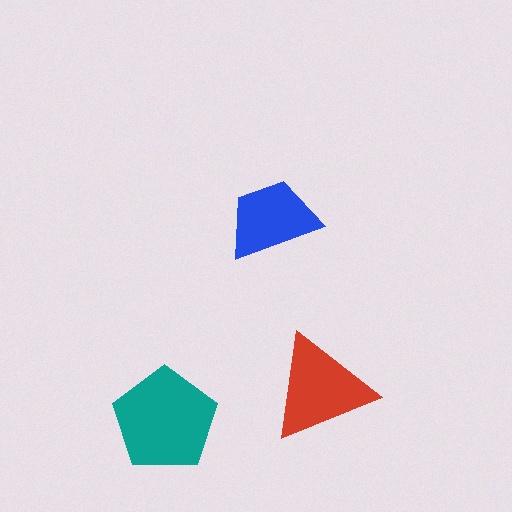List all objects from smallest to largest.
The blue trapezoid, the red triangle, the teal pentagon.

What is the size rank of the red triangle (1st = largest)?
2nd.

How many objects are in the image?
There are 3 objects in the image.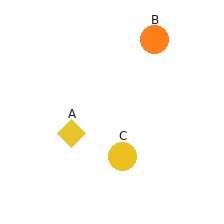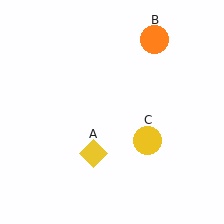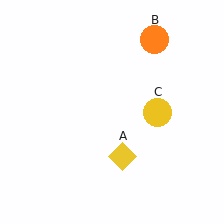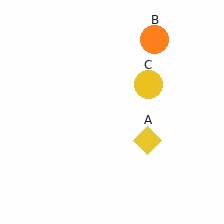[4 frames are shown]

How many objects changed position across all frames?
2 objects changed position: yellow diamond (object A), yellow circle (object C).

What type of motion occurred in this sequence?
The yellow diamond (object A), yellow circle (object C) rotated counterclockwise around the center of the scene.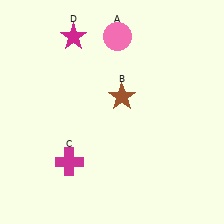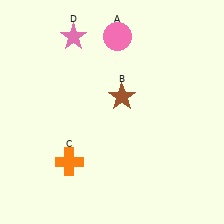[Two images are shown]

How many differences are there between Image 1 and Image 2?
There are 2 differences between the two images.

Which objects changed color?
C changed from magenta to orange. D changed from magenta to pink.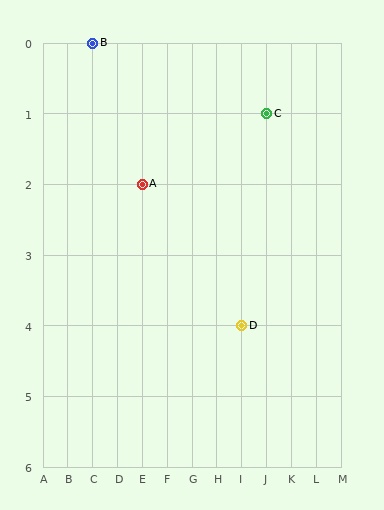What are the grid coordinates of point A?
Point A is at grid coordinates (E, 2).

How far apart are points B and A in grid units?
Points B and A are 2 columns and 2 rows apart (about 2.8 grid units diagonally).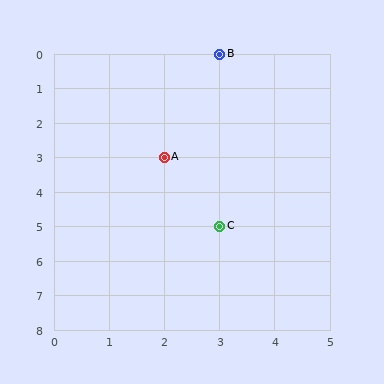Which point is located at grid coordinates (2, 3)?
Point A is at (2, 3).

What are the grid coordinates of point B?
Point B is at grid coordinates (3, 0).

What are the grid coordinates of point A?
Point A is at grid coordinates (2, 3).